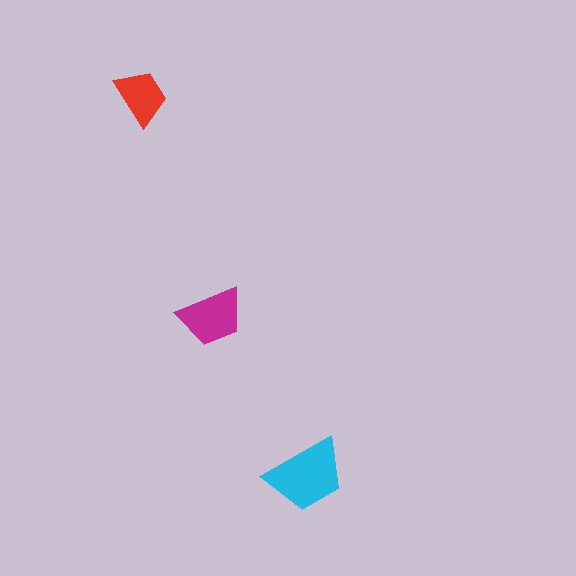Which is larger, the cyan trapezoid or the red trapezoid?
The cyan one.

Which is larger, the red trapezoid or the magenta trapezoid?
The magenta one.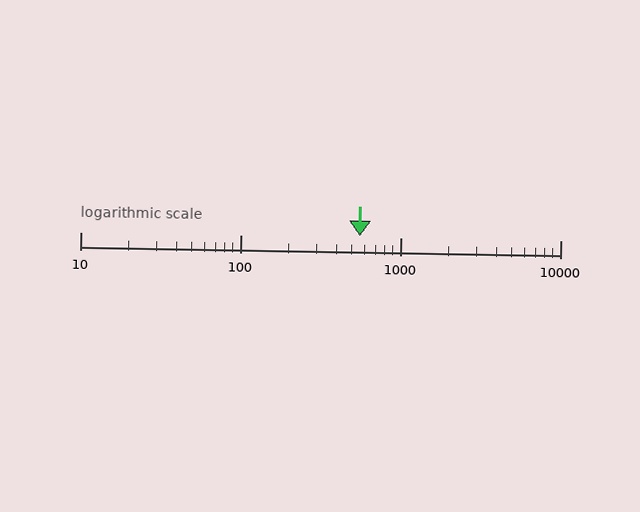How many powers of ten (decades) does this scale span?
The scale spans 3 decades, from 10 to 10000.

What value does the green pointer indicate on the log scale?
The pointer indicates approximately 560.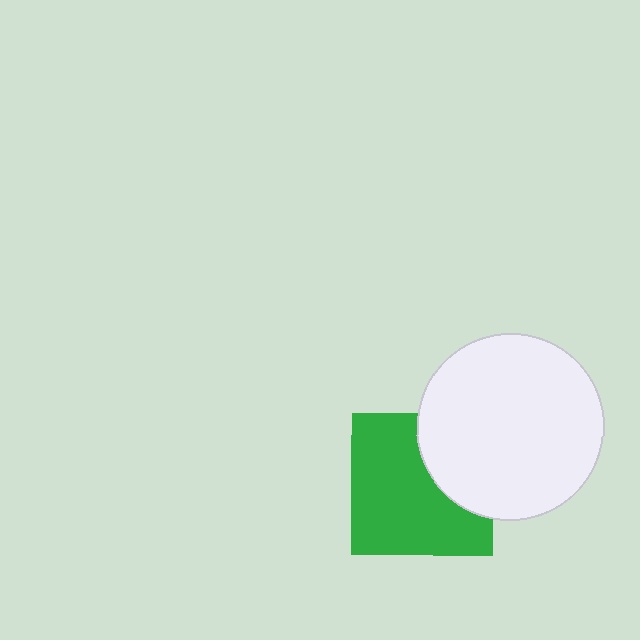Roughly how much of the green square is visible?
Most of it is visible (roughly 69%).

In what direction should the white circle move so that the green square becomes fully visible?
The white circle should move right. That is the shortest direction to clear the overlap and leave the green square fully visible.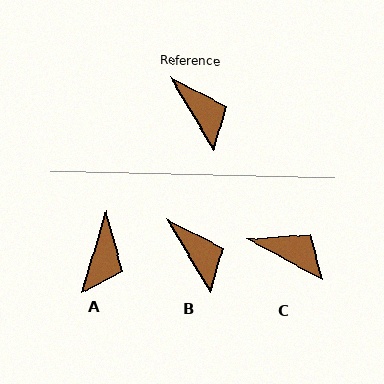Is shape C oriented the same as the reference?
No, it is off by about 32 degrees.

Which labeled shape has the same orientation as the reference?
B.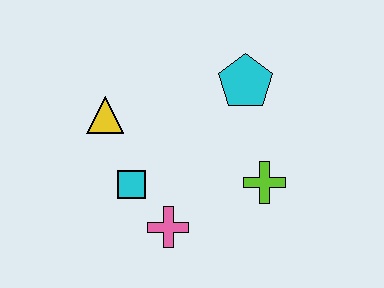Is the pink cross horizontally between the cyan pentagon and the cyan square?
Yes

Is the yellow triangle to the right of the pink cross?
No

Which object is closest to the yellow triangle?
The cyan square is closest to the yellow triangle.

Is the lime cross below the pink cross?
No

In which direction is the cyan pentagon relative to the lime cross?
The cyan pentagon is above the lime cross.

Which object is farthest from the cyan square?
The cyan pentagon is farthest from the cyan square.